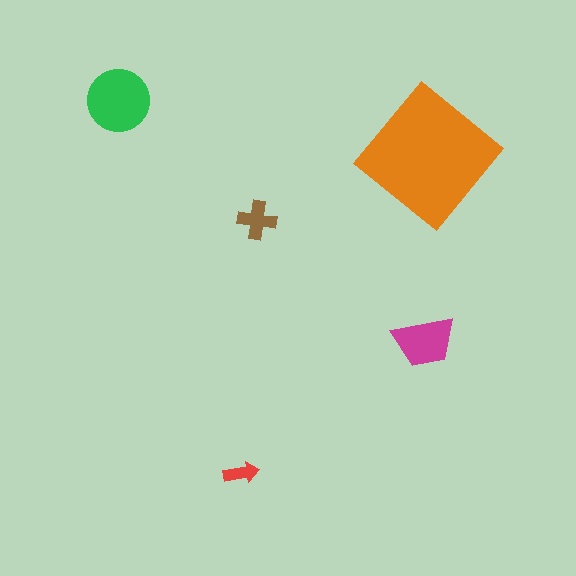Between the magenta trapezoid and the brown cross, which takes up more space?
The magenta trapezoid.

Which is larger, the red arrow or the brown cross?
The brown cross.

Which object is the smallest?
The red arrow.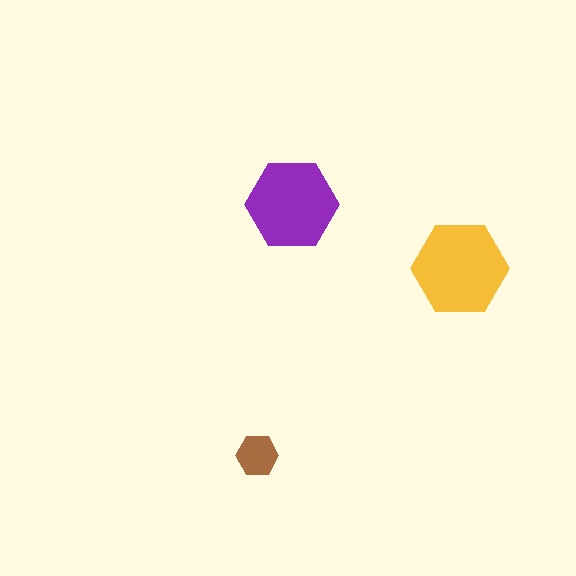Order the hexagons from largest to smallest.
the yellow one, the purple one, the brown one.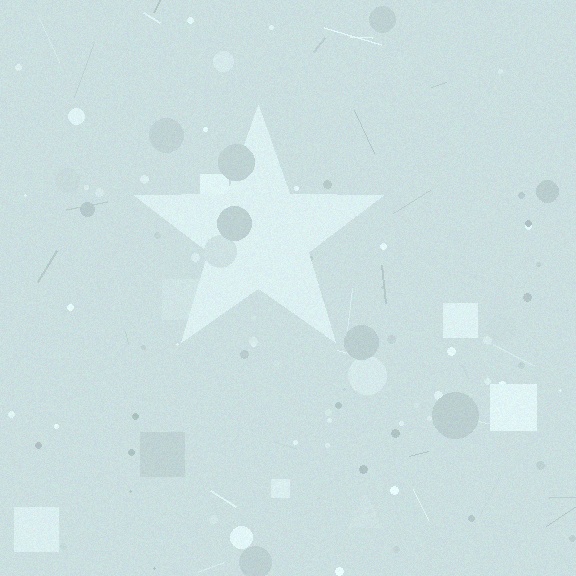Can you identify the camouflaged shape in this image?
The camouflaged shape is a star.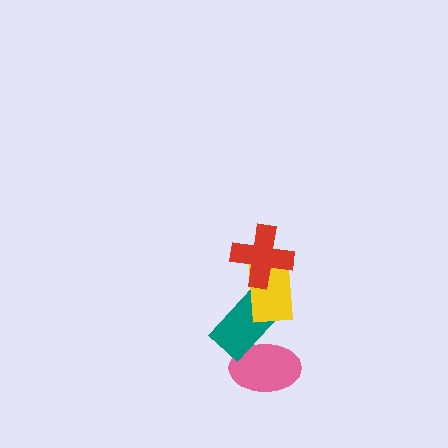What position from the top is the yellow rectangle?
The yellow rectangle is 2nd from the top.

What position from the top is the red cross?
The red cross is 1st from the top.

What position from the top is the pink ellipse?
The pink ellipse is 4th from the top.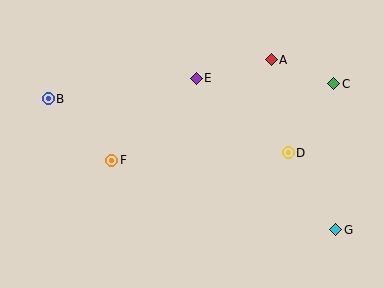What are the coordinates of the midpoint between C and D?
The midpoint between C and D is at (311, 118).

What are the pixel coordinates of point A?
Point A is at (271, 60).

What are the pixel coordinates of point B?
Point B is at (48, 99).